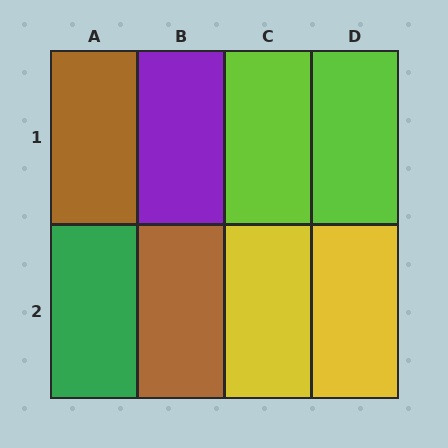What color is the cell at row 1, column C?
Lime.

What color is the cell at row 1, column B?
Purple.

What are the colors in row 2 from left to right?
Green, brown, yellow, yellow.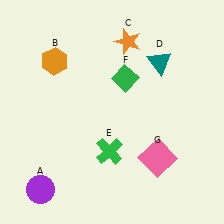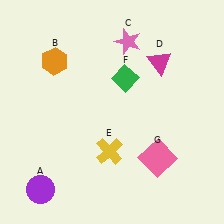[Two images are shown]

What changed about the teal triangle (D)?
In Image 1, D is teal. In Image 2, it changed to magenta.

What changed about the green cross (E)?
In Image 1, E is green. In Image 2, it changed to yellow.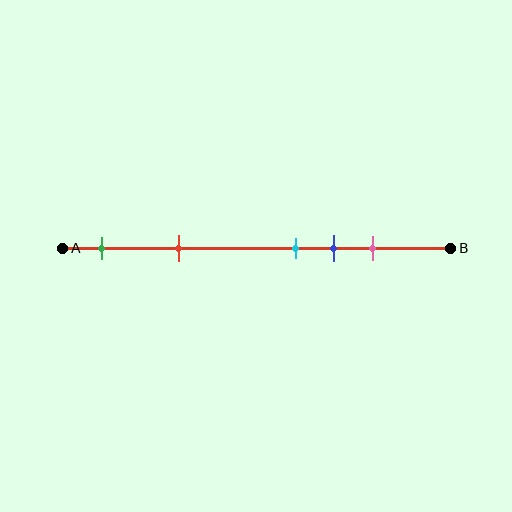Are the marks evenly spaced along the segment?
No, the marks are not evenly spaced.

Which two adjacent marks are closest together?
The cyan and blue marks are the closest adjacent pair.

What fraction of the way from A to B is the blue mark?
The blue mark is approximately 70% (0.7) of the way from A to B.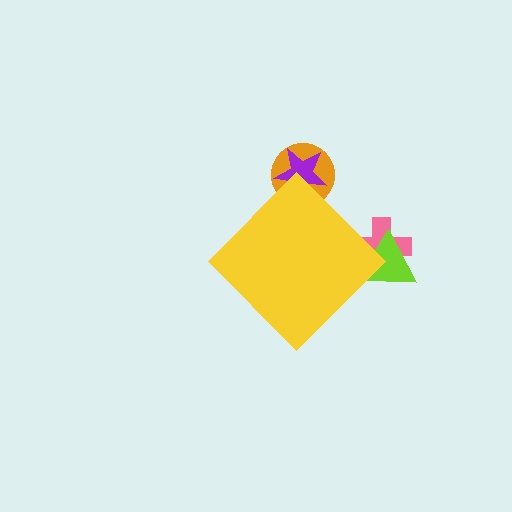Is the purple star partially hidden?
Yes, the purple star is partially hidden behind the yellow diamond.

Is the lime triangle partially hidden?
Yes, the lime triangle is partially hidden behind the yellow diamond.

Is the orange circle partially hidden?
Yes, the orange circle is partially hidden behind the yellow diamond.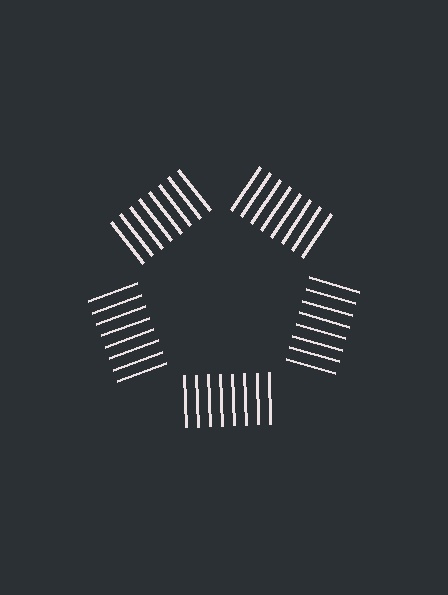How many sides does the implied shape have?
5 sides — the line-ends trace a pentagon.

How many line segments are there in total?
40 — 8 along each of the 5 edges.